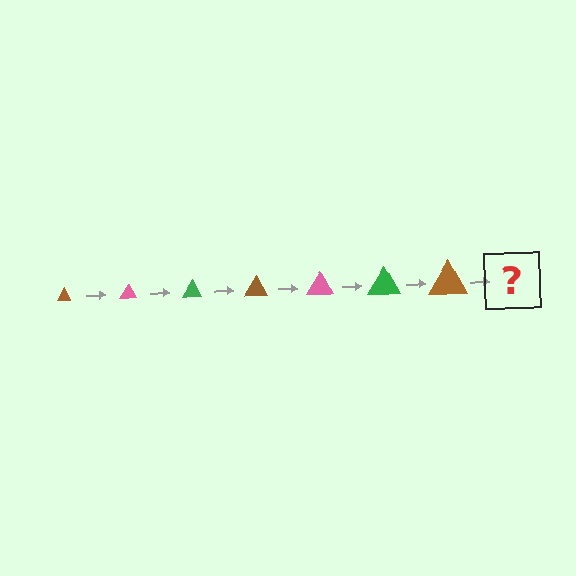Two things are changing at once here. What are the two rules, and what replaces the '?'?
The two rules are that the triangle grows larger each step and the color cycles through brown, pink, and green. The '?' should be a pink triangle, larger than the previous one.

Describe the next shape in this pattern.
It should be a pink triangle, larger than the previous one.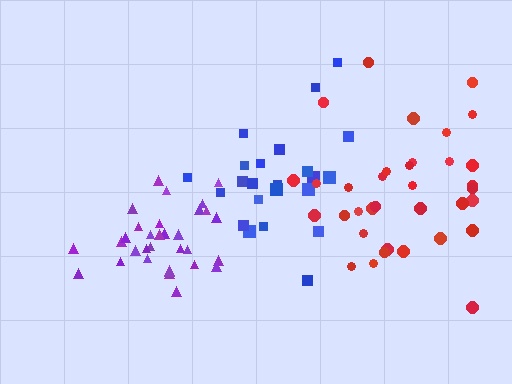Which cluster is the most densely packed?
Purple.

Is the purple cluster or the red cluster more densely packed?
Purple.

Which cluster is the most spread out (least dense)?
Red.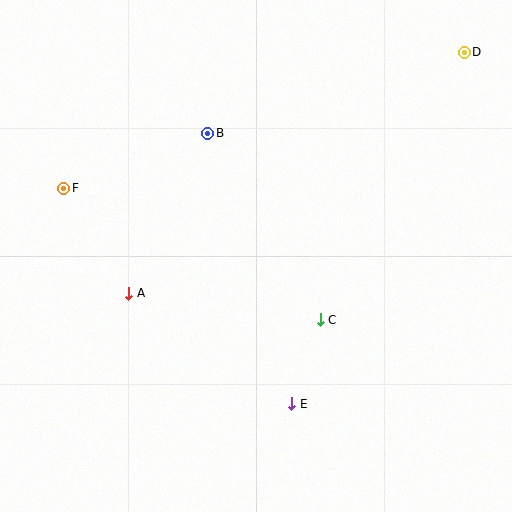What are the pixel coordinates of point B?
Point B is at (208, 133).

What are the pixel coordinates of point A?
Point A is at (129, 293).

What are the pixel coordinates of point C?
Point C is at (320, 320).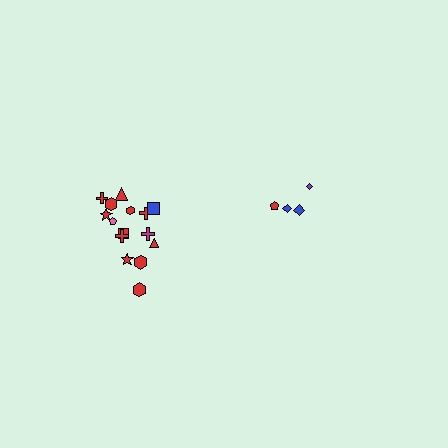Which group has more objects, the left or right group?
The left group.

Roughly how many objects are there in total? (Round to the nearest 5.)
Roughly 20 objects in total.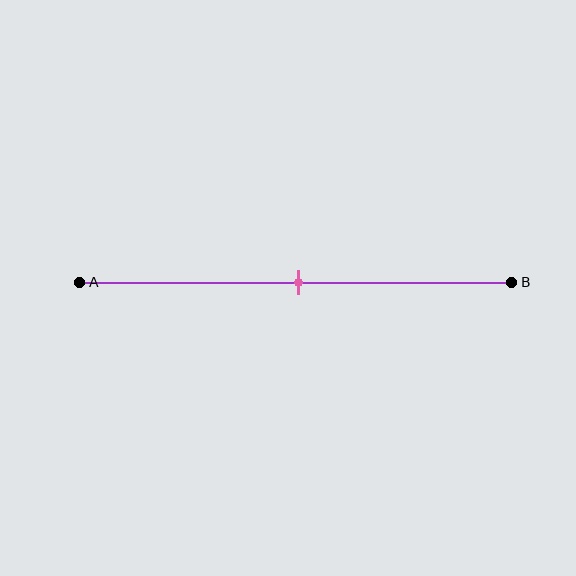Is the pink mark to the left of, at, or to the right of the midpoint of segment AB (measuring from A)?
The pink mark is approximately at the midpoint of segment AB.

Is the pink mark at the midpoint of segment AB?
Yes, the mark is approximately at the midpoint.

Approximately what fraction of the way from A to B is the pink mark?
The pink mark is approximately 50% of the way from A to B.